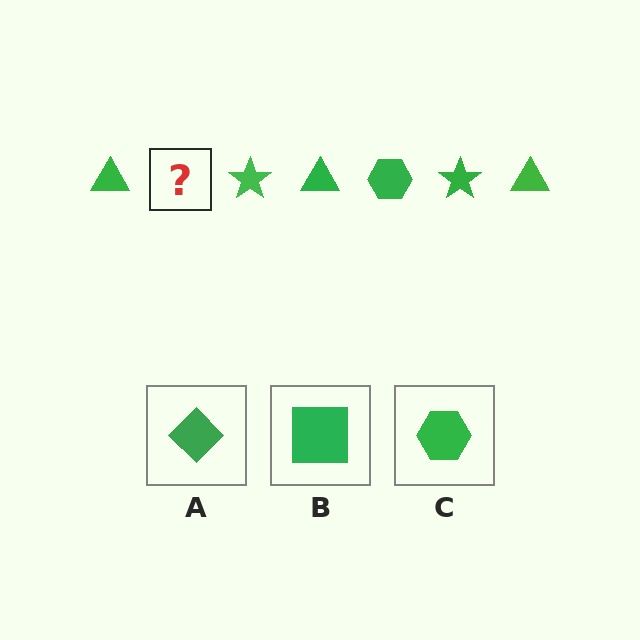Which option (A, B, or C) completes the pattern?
C.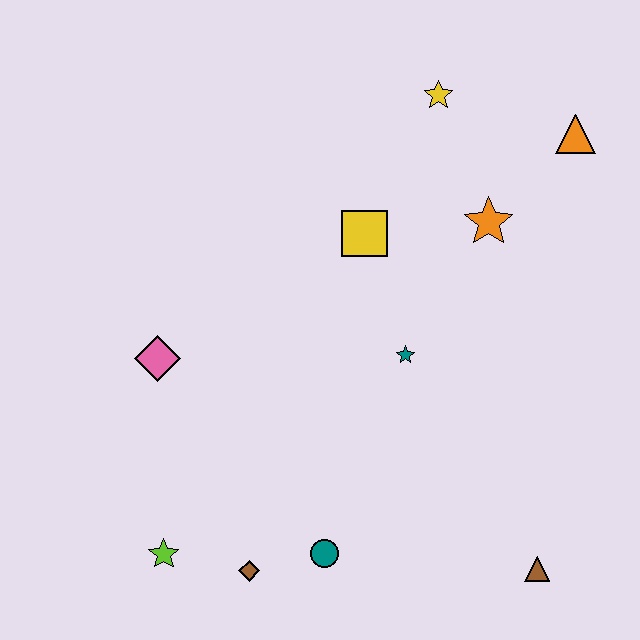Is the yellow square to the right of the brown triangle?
No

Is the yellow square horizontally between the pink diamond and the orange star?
Yes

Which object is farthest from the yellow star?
The lime star is farthest from the yellow star.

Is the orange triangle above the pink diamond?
Yes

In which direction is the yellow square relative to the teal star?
The yellow square is above the teal star.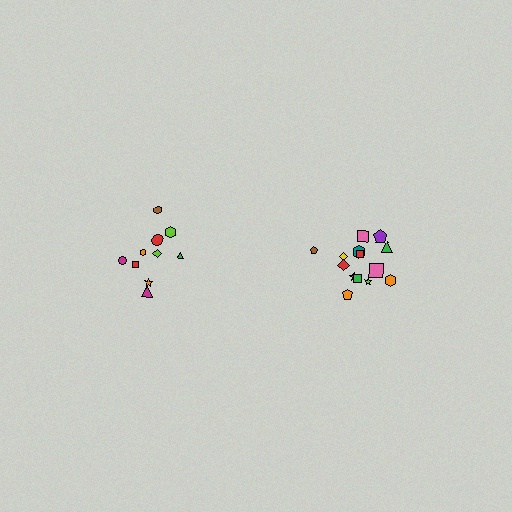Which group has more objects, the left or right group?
The right group.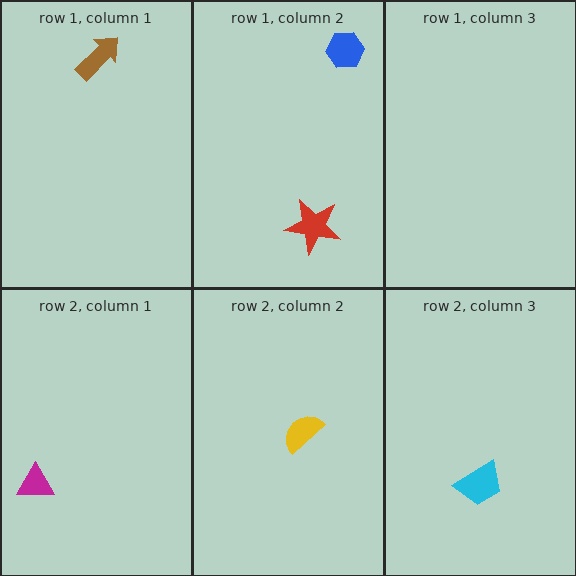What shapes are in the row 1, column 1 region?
The brown arrow.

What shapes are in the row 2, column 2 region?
The yellow semicircle.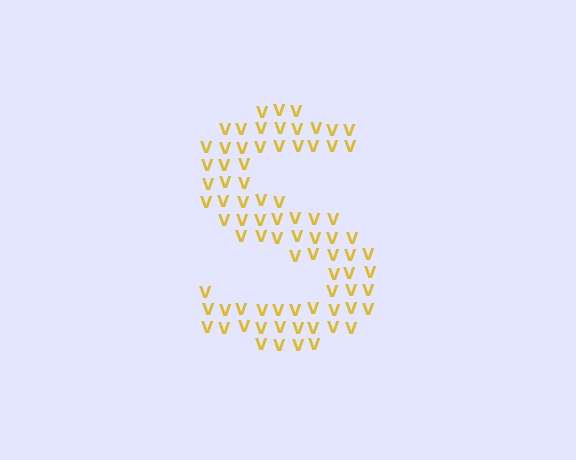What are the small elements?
The small elements are letter V's.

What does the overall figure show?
The overall figure shows the letter S.